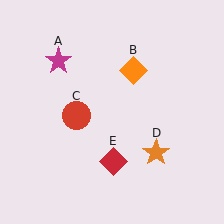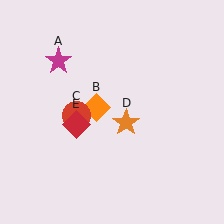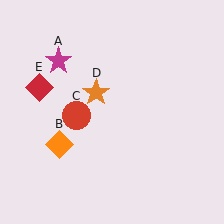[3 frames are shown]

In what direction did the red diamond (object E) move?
The red diamond (object E) moved up and to the left.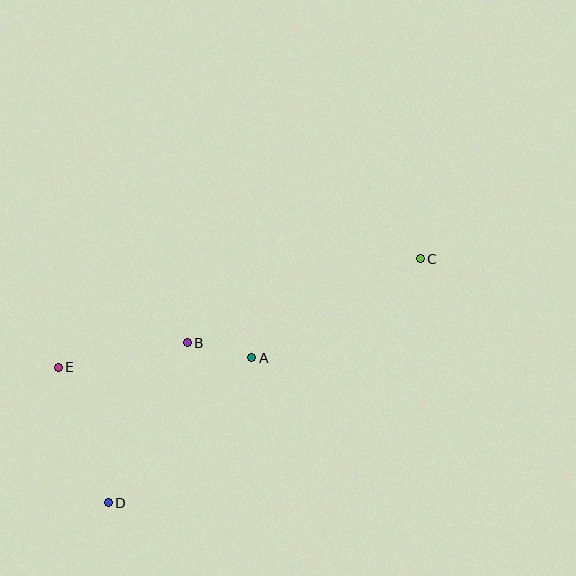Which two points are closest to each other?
Points A and B are closest to each other.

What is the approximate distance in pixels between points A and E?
The distance between A and E is approximately 193 pixels.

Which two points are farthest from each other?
Points C and D are farthest from each other.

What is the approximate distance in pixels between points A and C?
The distance between A and C is approximately 195 pixels.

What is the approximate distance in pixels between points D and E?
The distance between D and E is approximately 144 pixels.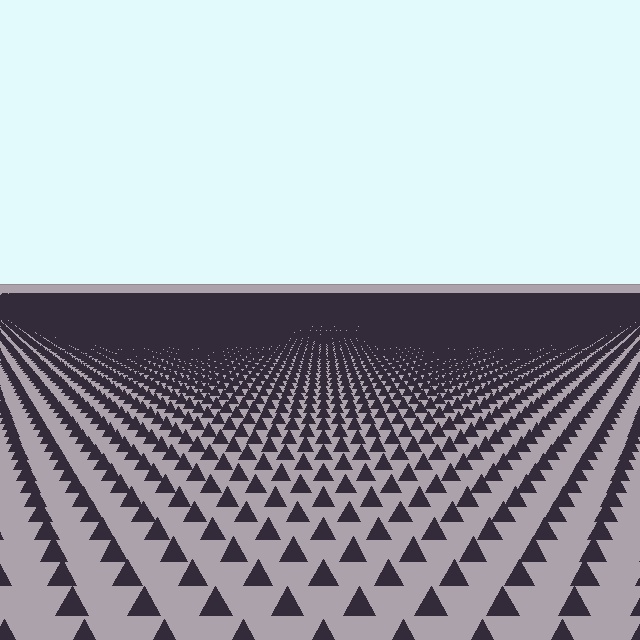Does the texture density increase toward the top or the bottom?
Density increases toward the top.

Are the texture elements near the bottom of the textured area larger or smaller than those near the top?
Larger. Near the bottom, elements are closer to the viewer and appear at a bigger on-screen size.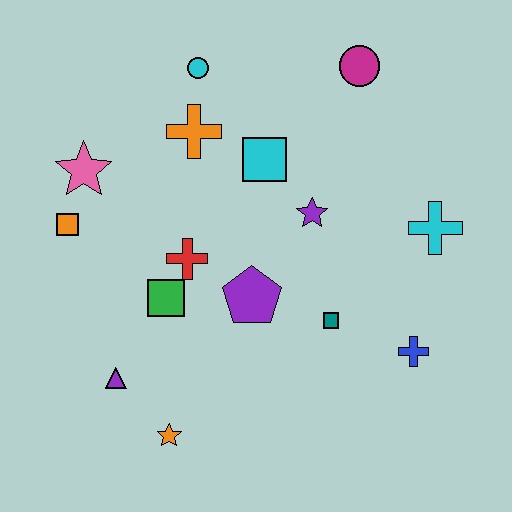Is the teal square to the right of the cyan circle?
Yes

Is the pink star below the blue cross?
No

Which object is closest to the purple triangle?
The orange star is closest to the purple triangle.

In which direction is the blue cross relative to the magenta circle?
The blue cross is below the magenta circle.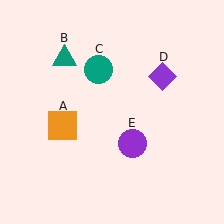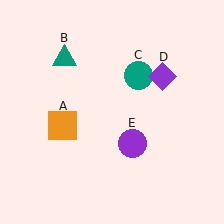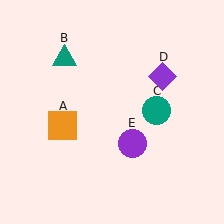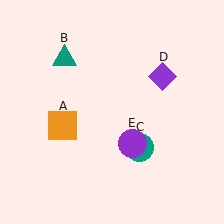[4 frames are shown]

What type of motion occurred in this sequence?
The teal circle (object C) rotated clockwise around the center of the scene.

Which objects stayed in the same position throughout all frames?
Orange square (object A) and teal triangle (object B) and purple diamond (object D) and purple circle (object E) remained stationary.